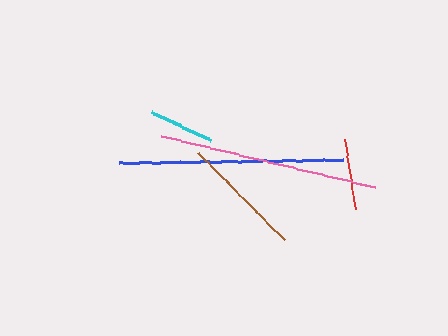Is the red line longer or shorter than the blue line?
The blue line is longer than the red line.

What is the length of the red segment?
The red segment is approximately 70 pixels long.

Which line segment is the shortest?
The cyan line is the shortest at approximately 65 pixels.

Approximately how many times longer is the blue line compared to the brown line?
The blue line is approximately 1.8 times the length of the brown line.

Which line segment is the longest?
The blue line is the longest at approximately 224 pixels.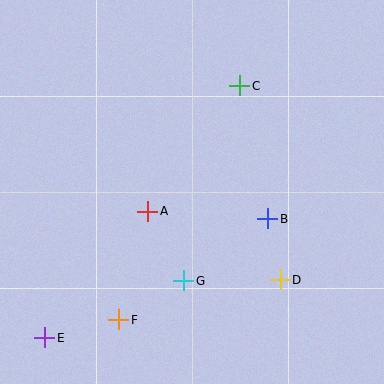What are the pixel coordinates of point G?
Point G is at (184, 281).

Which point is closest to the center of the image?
Point A at (148, 211) is closest to the center.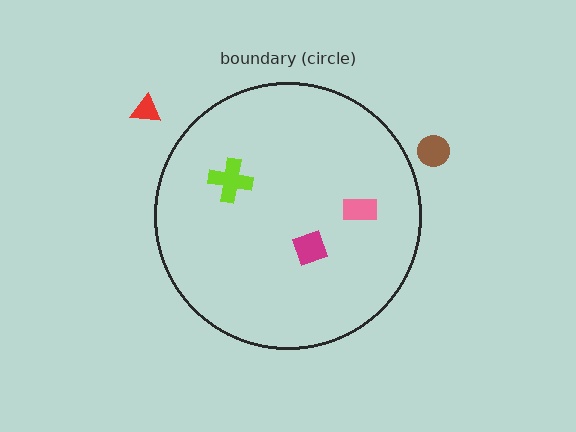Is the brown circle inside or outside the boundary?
Outside.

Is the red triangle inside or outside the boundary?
Outside.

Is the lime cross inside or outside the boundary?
Inside.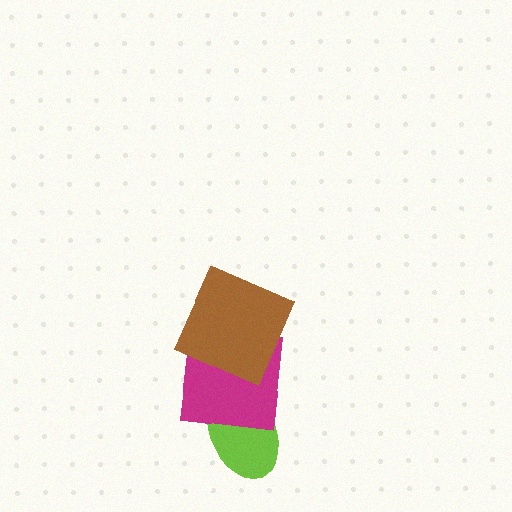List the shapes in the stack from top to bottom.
From top to bottom: the brown square, the magenta square, the lime ellipse.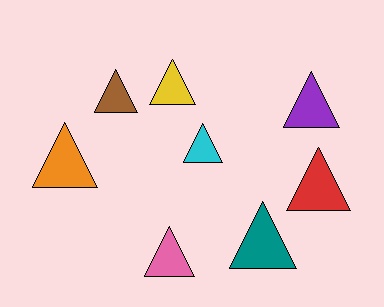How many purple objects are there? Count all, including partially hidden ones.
There is 1 purple object.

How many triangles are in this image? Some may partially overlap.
There are 8 triangles.